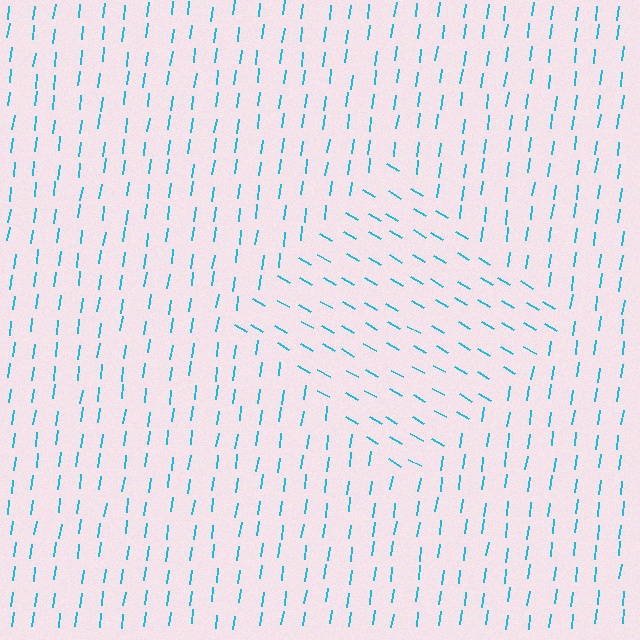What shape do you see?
I see a diamond.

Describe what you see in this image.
The image is filled with small cyan line segments. A diamond region in the image has lines oriented differently from the surrounding lines, creating a visible texture boundary.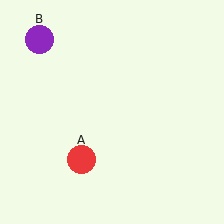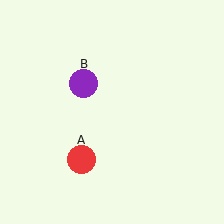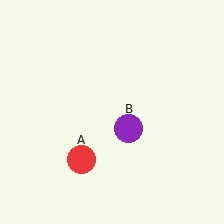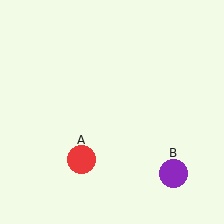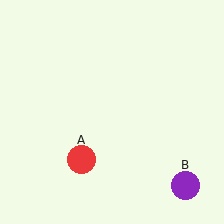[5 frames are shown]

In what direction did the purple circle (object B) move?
The purple circle (object B) moved down and to the right.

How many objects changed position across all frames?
1 object changed position: purple circle (object B).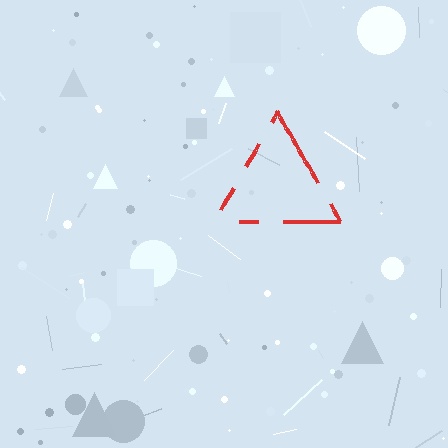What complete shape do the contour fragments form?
The contour fragments form a triangle.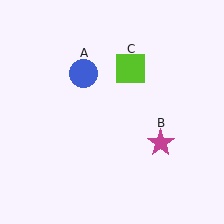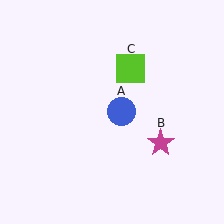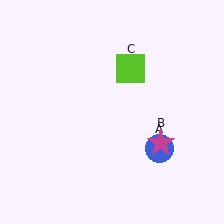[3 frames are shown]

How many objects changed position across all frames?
1 object changed position: blue circle (object A).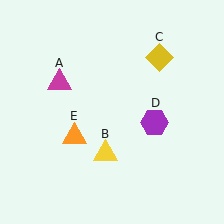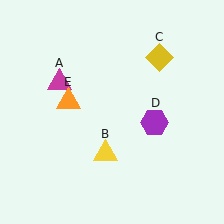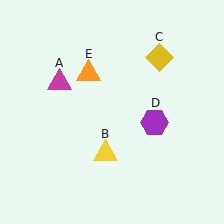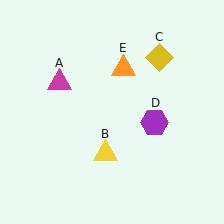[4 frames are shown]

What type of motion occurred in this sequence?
The orange triangle (object E) rotated clockwise around the center of the scene.